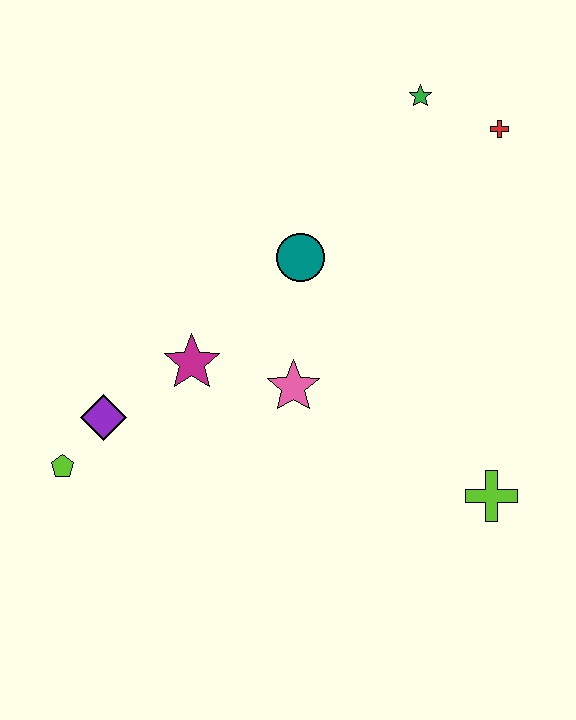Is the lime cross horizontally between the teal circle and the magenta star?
No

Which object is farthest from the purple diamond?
The red cross is farthest from the purple diamond.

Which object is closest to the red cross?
The green star is closest to the red cross.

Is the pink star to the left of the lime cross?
Yes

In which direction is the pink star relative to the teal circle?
The pink star is below the teal circle.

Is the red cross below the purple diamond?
No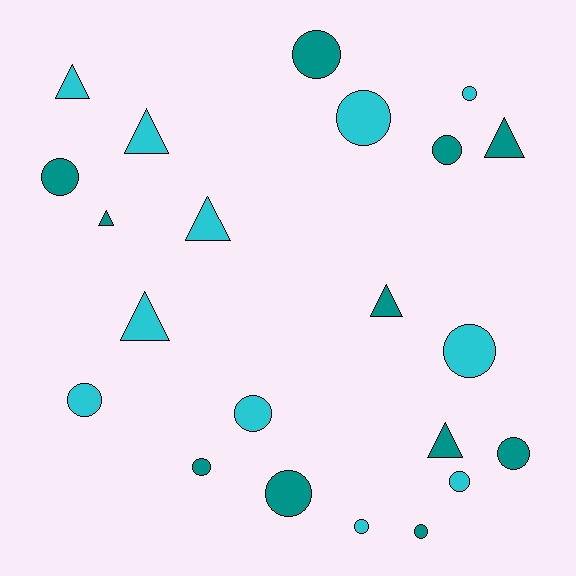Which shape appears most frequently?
Circle, with 14 objects.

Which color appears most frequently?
Teal, with 11 objects.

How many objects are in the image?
There are 22 objects.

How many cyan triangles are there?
There are 4 cyan triangles.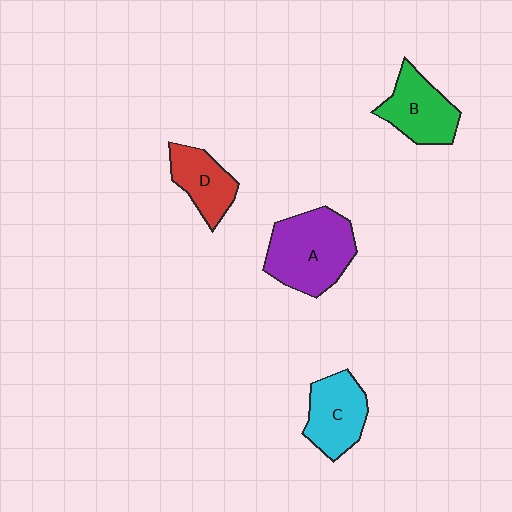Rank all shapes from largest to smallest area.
From largest to smallest: A (purple), C (cyan), B (green), D (red).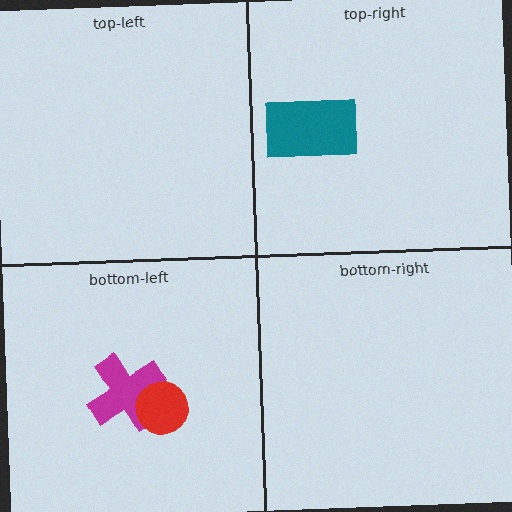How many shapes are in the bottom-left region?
2.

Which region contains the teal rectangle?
The top-right region.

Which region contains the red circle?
The bottom-left region.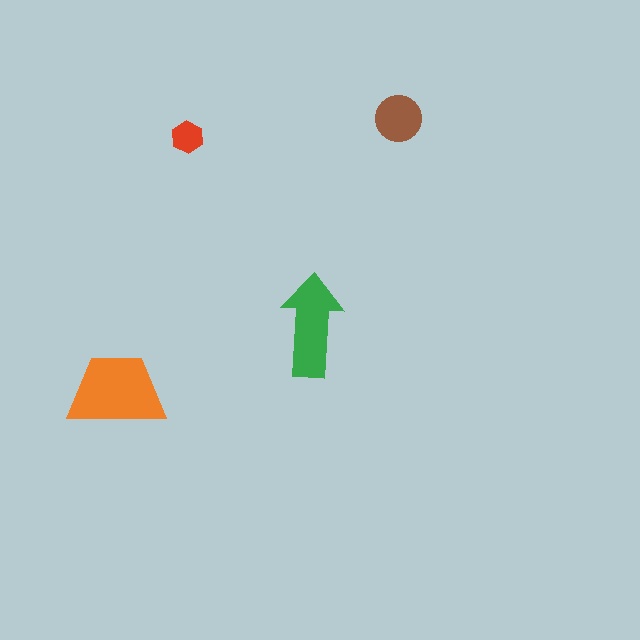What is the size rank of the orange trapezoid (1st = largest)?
1st.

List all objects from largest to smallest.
The orange trapezoid, the green arrow, the brown circle, the red hexagon.